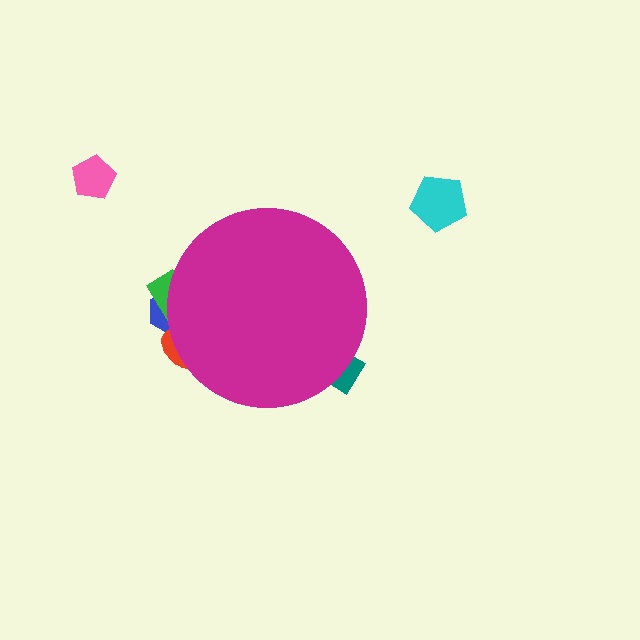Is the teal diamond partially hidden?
Yes, the teal diamond is partially hidden behind the magenta circle.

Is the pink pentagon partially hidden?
No, the pink pentagon is fully visible.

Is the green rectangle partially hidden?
Yes, the green rectangle is partially hidden behind the magenta circle.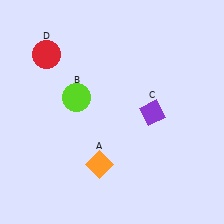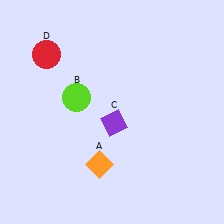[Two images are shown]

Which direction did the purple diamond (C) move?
The purple diamond (C) moved left.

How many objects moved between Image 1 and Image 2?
1 object moved between the two images.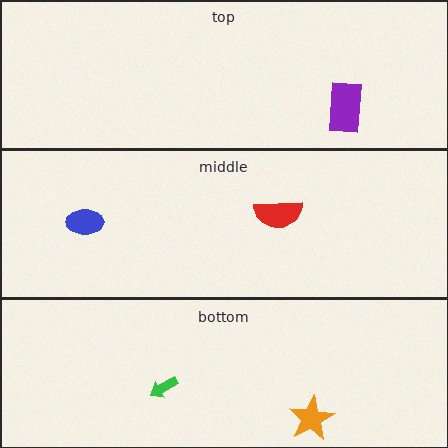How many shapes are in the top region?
1.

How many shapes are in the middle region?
2.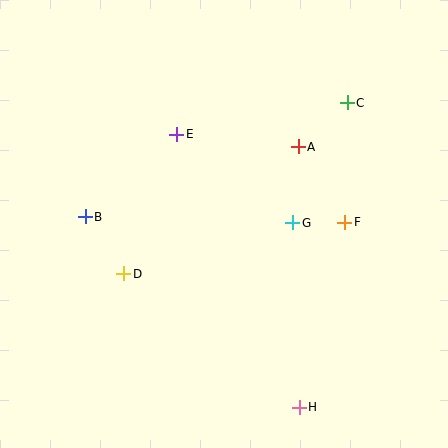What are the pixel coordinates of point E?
Point E is at (177, 134).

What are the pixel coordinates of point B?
Point B is at (85, 217).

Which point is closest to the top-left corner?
Point E is closest to the top-left corner.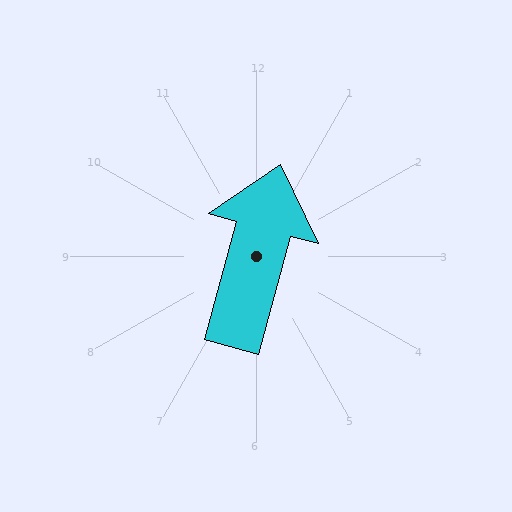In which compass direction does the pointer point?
North.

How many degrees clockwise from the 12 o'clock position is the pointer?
Approximately 15 degrees.